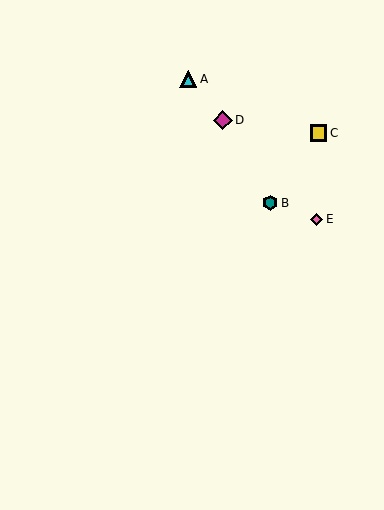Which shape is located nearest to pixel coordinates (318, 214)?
The pink diamond (labeled E) at (316, 219) is nearest to that location.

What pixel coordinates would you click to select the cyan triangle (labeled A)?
Click at (188, 79) to select the cyan triangle A.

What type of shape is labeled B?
Shape B is a teal hexagon.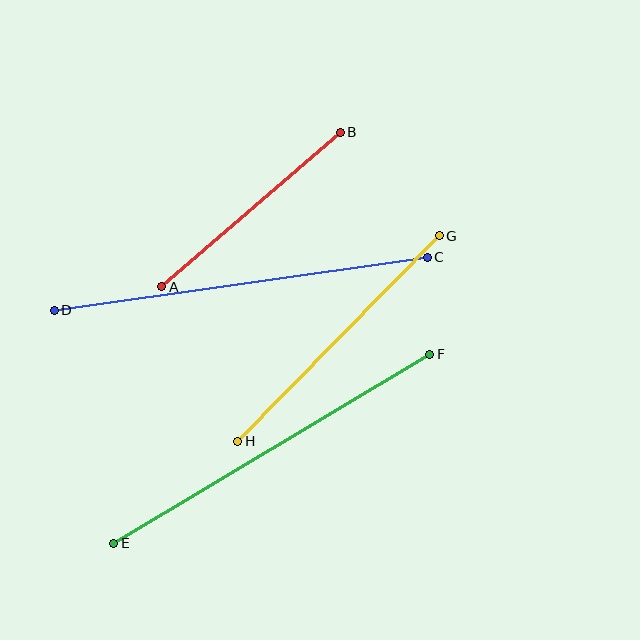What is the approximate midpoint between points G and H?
The midpoint is at approximately (339, 339) pixels.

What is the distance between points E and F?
The distance is approximately 368 pixels.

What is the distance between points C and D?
The distance is approximately 377 pixels.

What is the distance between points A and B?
The distance is approximately 236 pixels.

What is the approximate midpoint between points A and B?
The midpoint is at approximately (251, 209) pixels.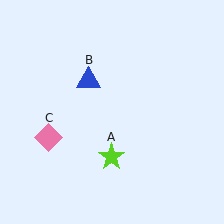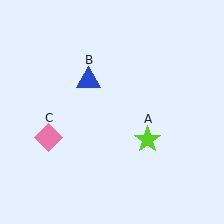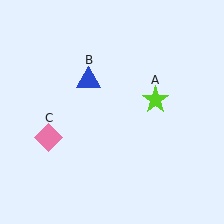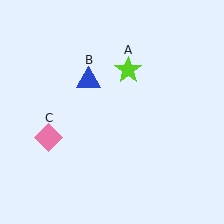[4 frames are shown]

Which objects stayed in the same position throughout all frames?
Blue triangle (object B) and pink diamond (object C) remained stationary.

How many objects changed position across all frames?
1 object changed position: lime star (object A).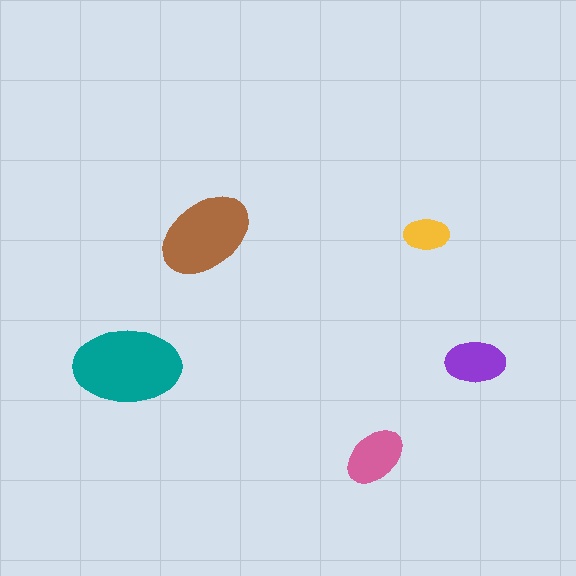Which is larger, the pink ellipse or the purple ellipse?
The pink one.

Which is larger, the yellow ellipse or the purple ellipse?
The purple one.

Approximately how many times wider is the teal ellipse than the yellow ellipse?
About 2.5 times wider.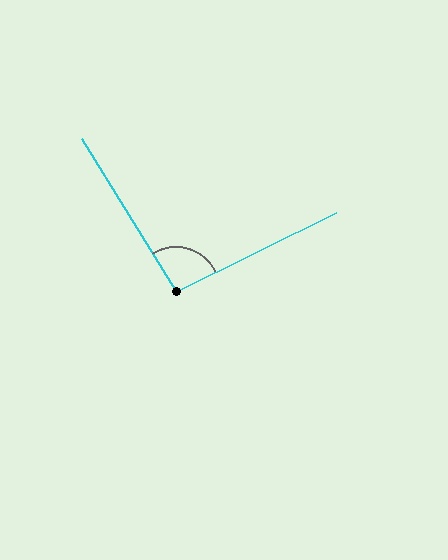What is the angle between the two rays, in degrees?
Approximately 95 degrees.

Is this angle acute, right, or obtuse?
It is obtuse.